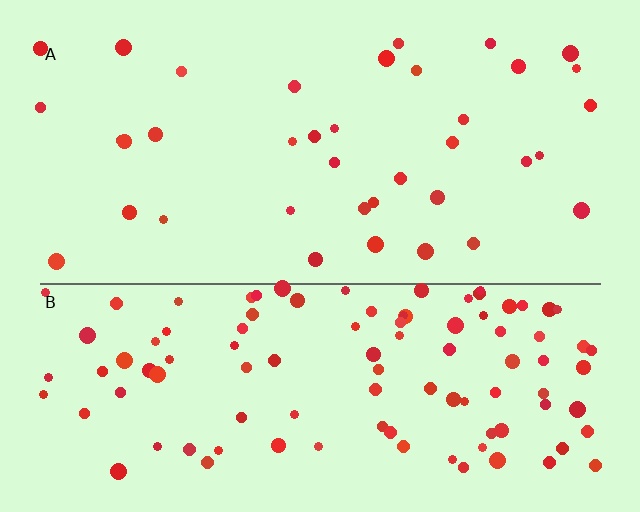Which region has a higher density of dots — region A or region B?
B (the bottom).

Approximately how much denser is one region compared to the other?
Approximately 2.9× — region B over region A.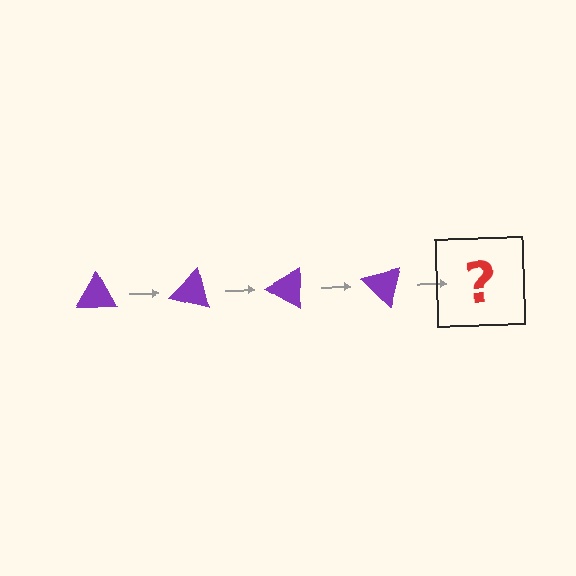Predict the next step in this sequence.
The next step is a purple triangle rotated 60 degrees.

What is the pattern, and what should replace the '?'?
The pattern is that the triangle rotates 15 degrees each step. The '?' should be a purple triangle rotated 60 degrees.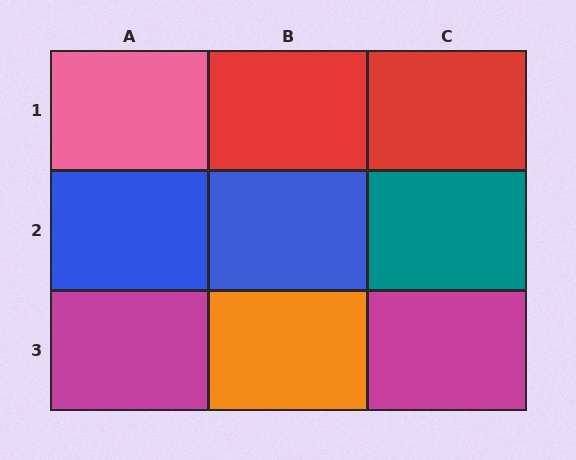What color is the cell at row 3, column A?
Magenta.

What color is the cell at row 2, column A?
Blue.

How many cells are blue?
2 cells are blue.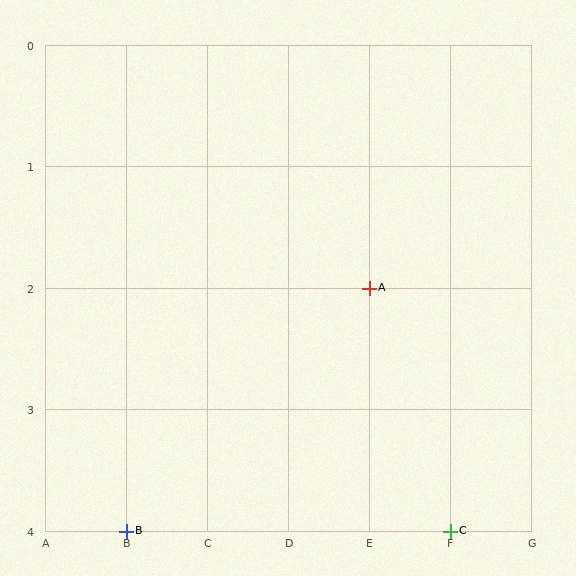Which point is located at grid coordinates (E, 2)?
Point A is at (E, 2).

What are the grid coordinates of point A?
Point A is at grid coordinates (E, 2).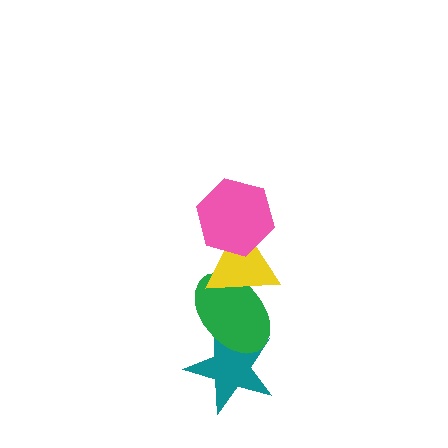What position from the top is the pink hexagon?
The pink hexagon is 1st from the top.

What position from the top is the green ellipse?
The green ellipse is 3rd from the top.